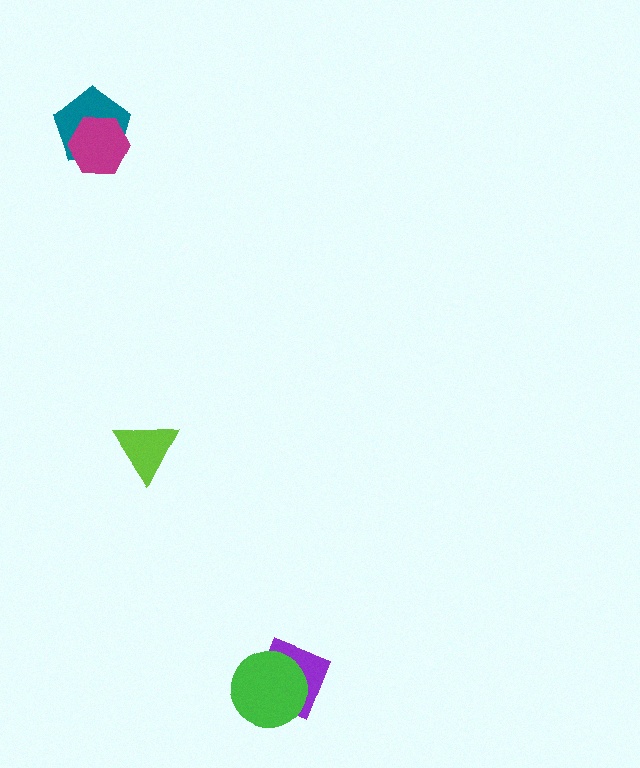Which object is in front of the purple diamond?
The green circle is in front of the purple diamond.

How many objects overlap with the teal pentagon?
1 object overlaps with the teal pentagon.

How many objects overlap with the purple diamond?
1 object overlaps with the purple diamond.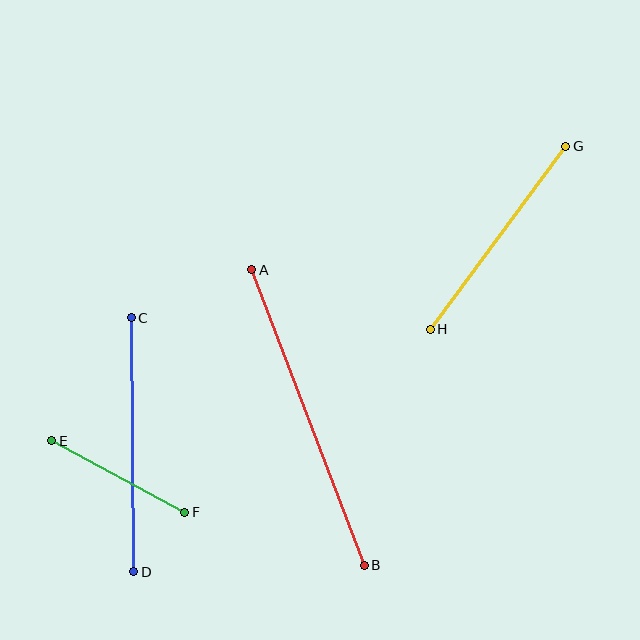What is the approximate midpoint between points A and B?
The midpoint is at approximately (308, 417) pixels.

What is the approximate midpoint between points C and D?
The midpoint is at approximately (132, 445) pixels.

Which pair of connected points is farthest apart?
Points A and B are farthest apart.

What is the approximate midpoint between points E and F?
The midpoint is at approximately (118, 476) pixels.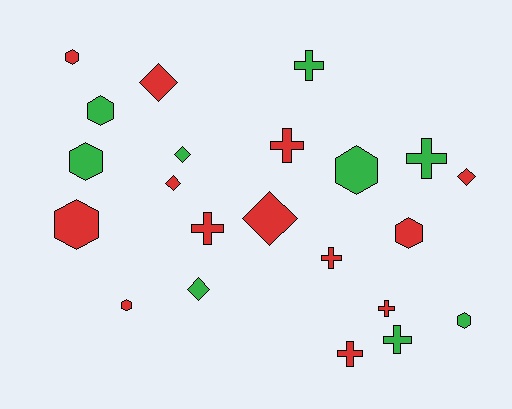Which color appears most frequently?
Red, with 13 objects.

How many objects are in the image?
There are 22 objects.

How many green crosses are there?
There are 3 green crosses.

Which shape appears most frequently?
Cross, with 8 objects.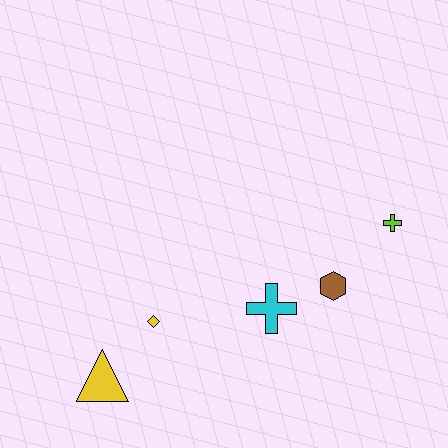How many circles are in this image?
There are no circles.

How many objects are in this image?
There are 5 objects.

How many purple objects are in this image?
There are no purple objects.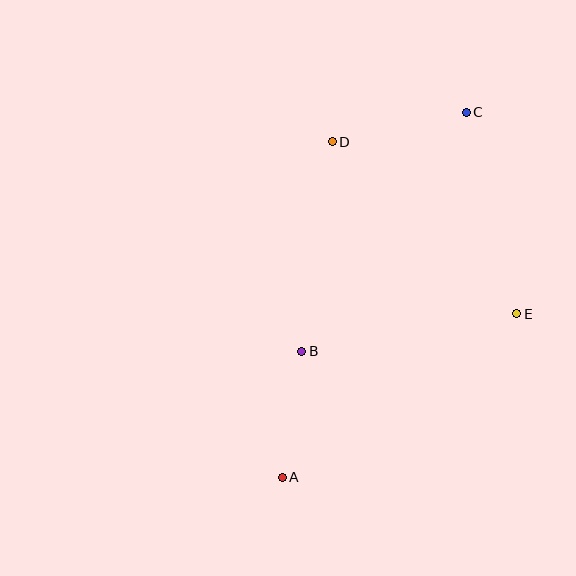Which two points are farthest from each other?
Points A and C are farthest from each other.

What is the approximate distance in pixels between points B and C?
The distance between B and C is approximately 290 pixels.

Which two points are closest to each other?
Points A and B are closest to each other.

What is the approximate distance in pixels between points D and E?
The distance between D and E is approximately 252 pixels.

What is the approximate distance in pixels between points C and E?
The distance between C and E is approximately 208 pixels.